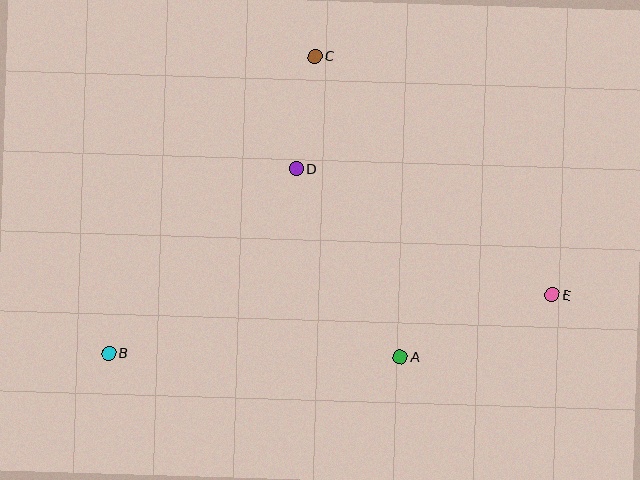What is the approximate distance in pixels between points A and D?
The distance between A and D is approximately 215 pixels.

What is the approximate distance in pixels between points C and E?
The distance between C and E is approximately 337 pixels.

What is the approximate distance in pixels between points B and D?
The distance between B and D is approximately 263 pixels.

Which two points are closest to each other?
Points C and D are closest to each other.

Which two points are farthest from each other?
Points B and E are farthest from each other.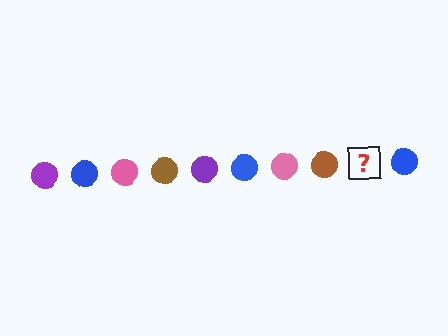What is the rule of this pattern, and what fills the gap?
The rule is that the pattern cycles through purple, blue, pink, brown circles. The gap should be filled with a purple circle.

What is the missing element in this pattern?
The missing element is a purple circle.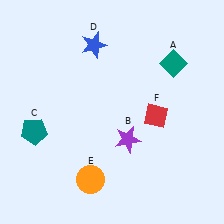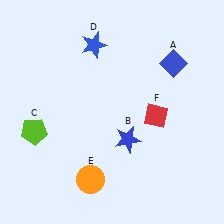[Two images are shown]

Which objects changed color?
A changed from teal to blue. B changed from purple to blue. C changed from teal to lime.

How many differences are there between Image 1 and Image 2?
There are 3 differences between the two images.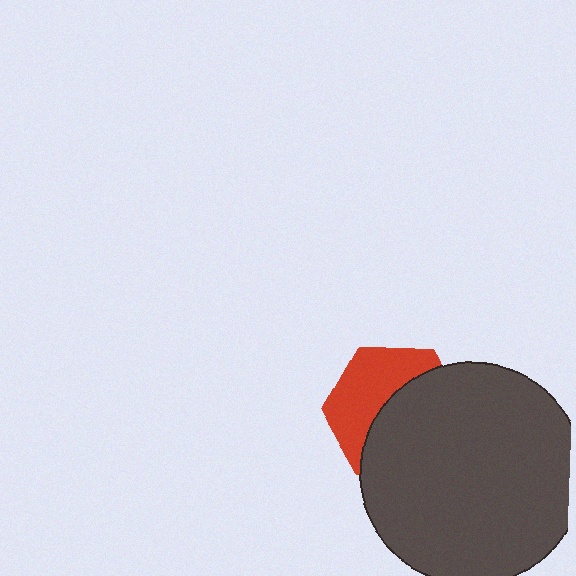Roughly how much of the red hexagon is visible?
A small part of it is visible (roughly 45%).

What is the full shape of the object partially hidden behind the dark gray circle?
The partially hidden object is a red hexagon.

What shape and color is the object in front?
The object in front is a dark gray circle.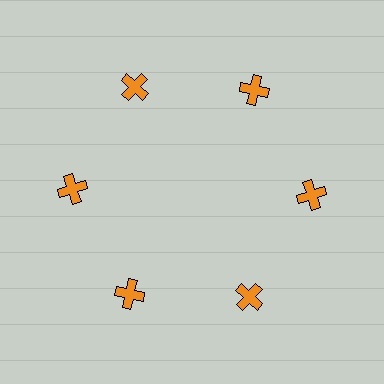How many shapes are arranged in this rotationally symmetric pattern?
There are 6 shapes, arranged in 6 groups of 1.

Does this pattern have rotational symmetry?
Yes, this pattern has 6-fold rotational symmetry. It looks the same after rotating 60 degrees around the center.